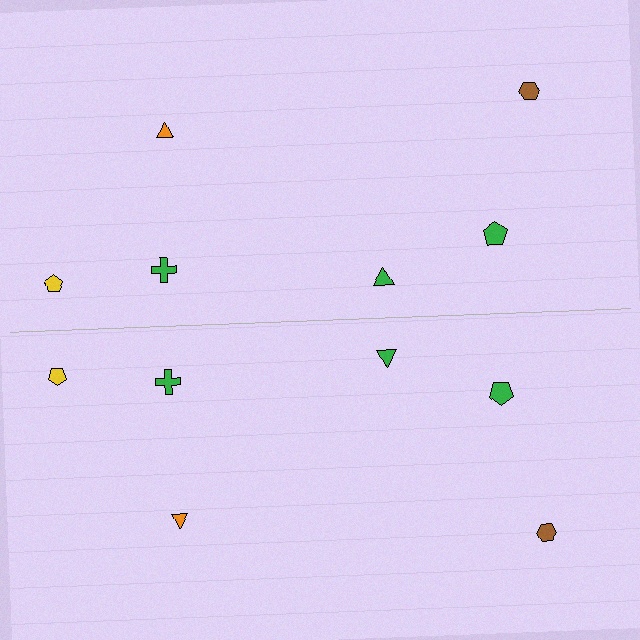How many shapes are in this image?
There are 12 shapes in this image.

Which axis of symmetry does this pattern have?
The pattern has a horizontal axis of symmetry running through the center of the image.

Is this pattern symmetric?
Yes, this pattern has bilateral (reflection) symmetry.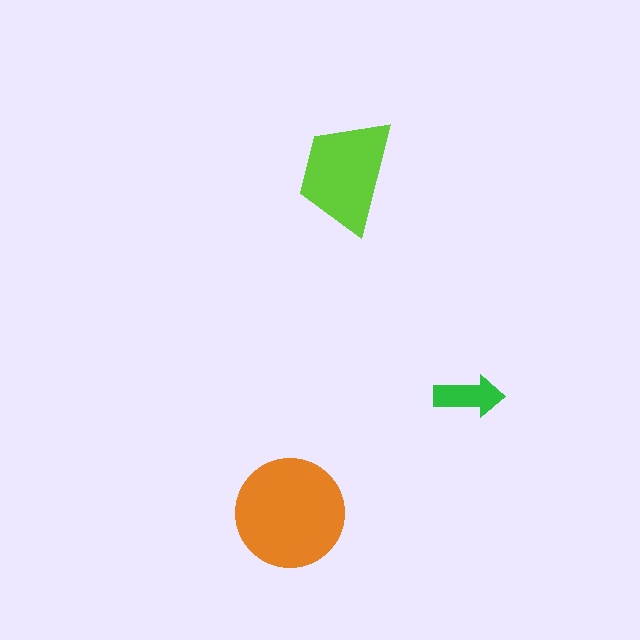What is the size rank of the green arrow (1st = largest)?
3rd.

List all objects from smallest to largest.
The green arrow, the lime trapezoid, the orange circle.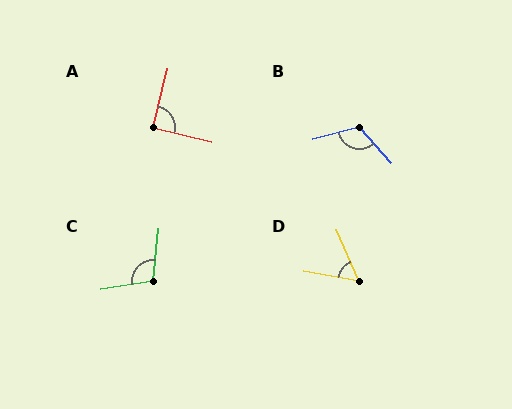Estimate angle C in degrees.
Approximately 104 degrees.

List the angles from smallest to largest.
D (55°), A (90°), C (104°), B (117°).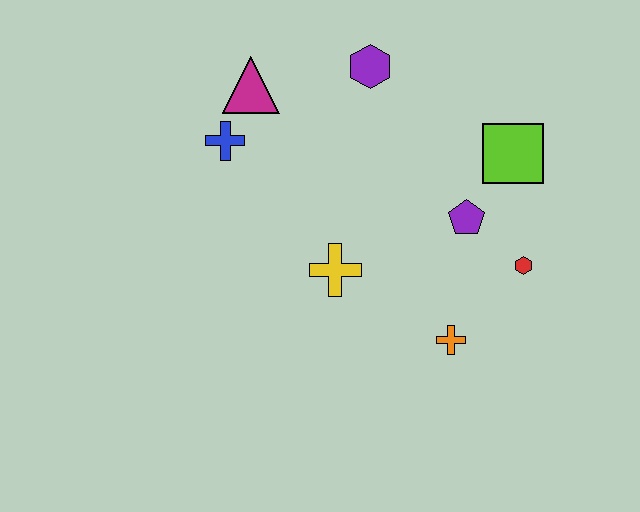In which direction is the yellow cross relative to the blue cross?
The yellow cross is below the blue cross.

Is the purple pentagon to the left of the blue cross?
No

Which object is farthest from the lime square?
The blue cross is farthest from the lime square.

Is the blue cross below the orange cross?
No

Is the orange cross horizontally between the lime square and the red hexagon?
No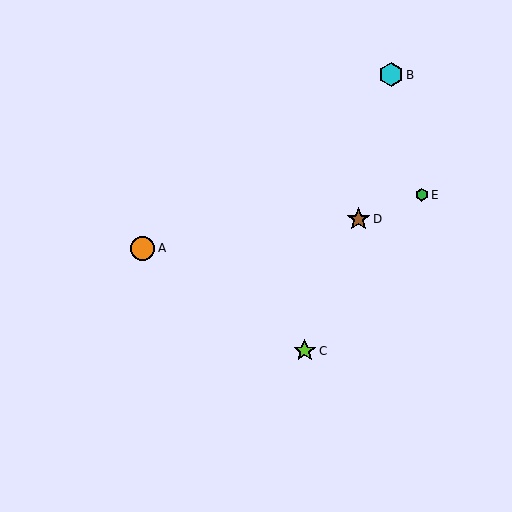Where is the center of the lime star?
The center of the lime star is at (305, 351).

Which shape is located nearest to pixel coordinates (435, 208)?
The green hexagon (labeled E) at (422, 195) is nearest to that location.